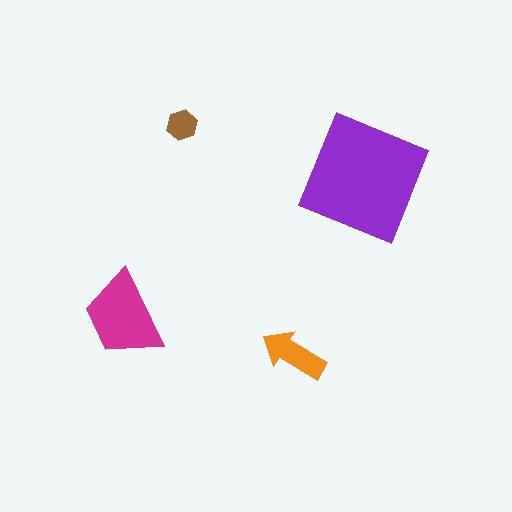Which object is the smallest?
The brown hexagon.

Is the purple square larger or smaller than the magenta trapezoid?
Larger.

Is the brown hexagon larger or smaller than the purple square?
Smaller.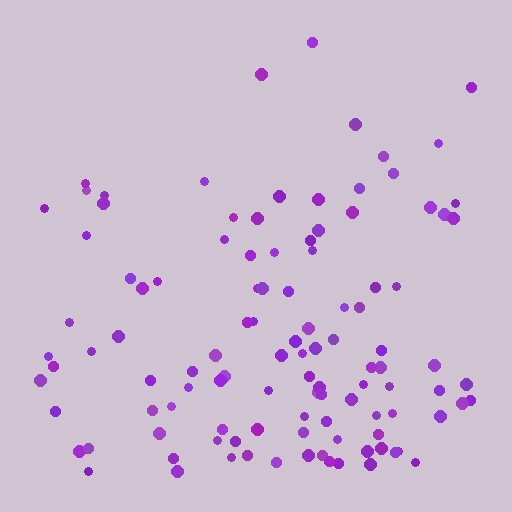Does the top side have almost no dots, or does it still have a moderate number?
Still a moderate number, just noticeably fewer than the bottom.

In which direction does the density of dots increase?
From top to bottom, with the bottom side densest.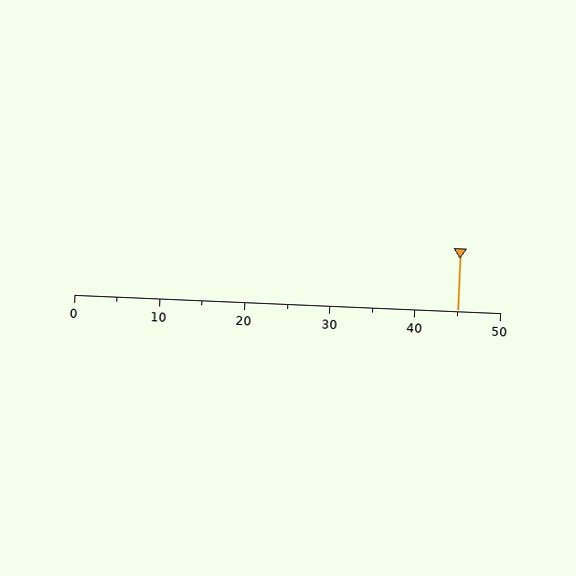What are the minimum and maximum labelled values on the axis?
The axis runs from 0 to 50.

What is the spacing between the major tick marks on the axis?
The major ticks are spaced 10 apart.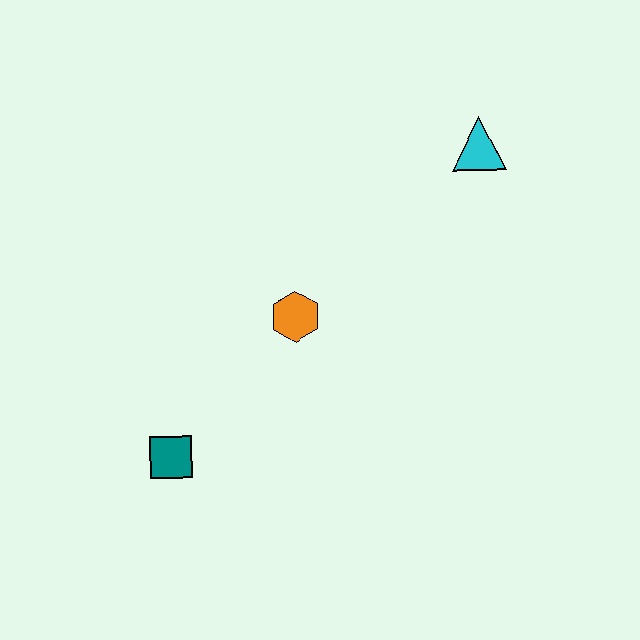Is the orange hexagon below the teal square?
No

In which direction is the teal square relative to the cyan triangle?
The teal square is to the left of the cyan triangle.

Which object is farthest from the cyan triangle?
The teal square is farthest from the cyan triangle.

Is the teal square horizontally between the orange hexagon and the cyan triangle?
No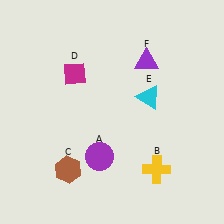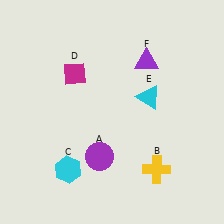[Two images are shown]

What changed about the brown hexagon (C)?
In Image 1, C is brown. In Image 2, it changed to cyan.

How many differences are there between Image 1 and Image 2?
There is 1 difference between the two images.